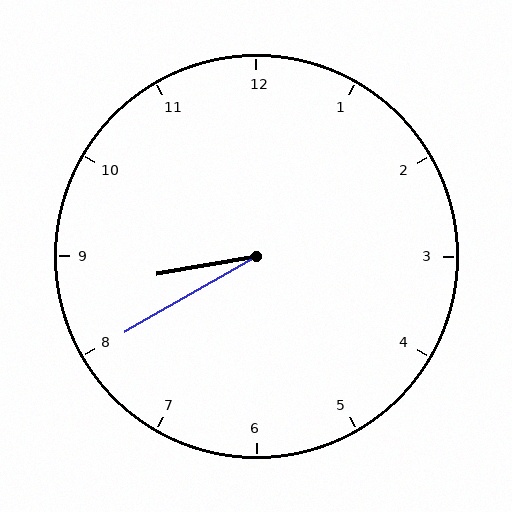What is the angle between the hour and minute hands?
Approximately 20 degrees.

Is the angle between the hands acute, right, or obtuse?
It is acute.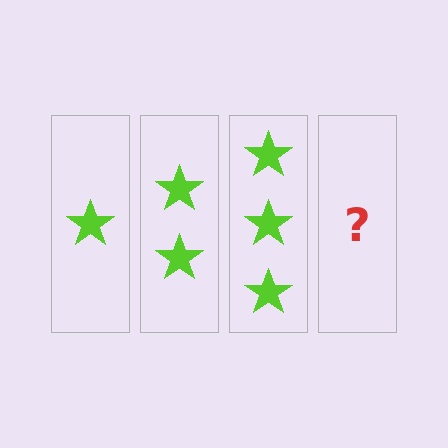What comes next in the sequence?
The next element should be 4 stars.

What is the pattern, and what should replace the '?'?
The pattern is that each step adds one more star. The '?' should be 4 stars.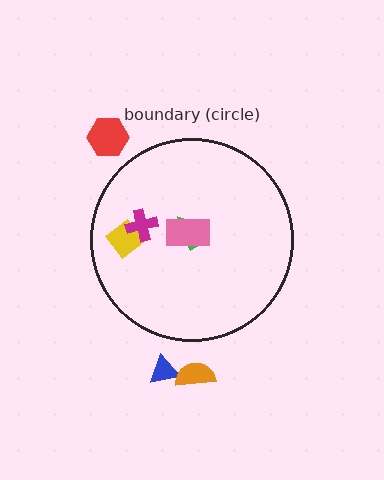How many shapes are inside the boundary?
4 inside, 3 outside.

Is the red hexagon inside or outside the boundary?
Outside.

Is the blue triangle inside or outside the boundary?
Outside.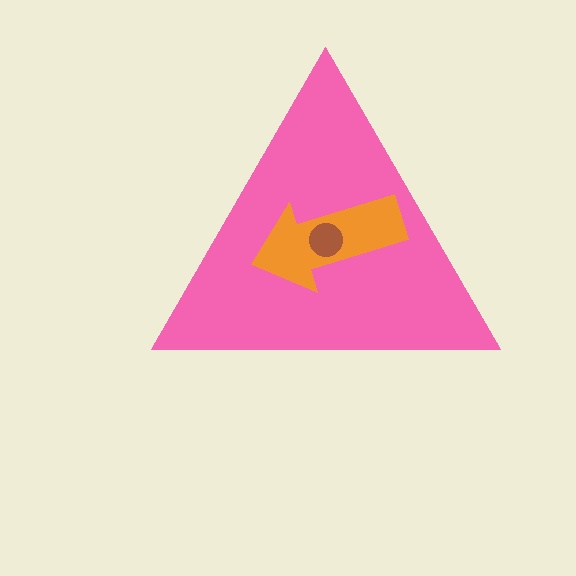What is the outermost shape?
The pink triangle.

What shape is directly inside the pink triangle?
The orange arrow.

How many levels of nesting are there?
3.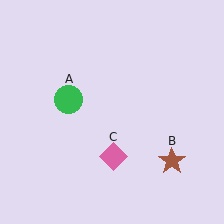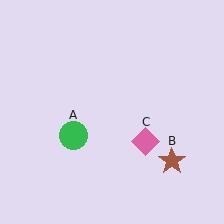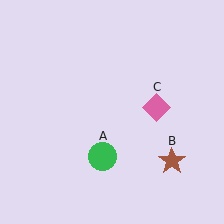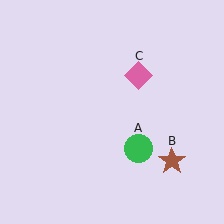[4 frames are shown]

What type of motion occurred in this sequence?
The green circle (object A), pink diamond (object C) rotated counterclockwise around the center of the scene.